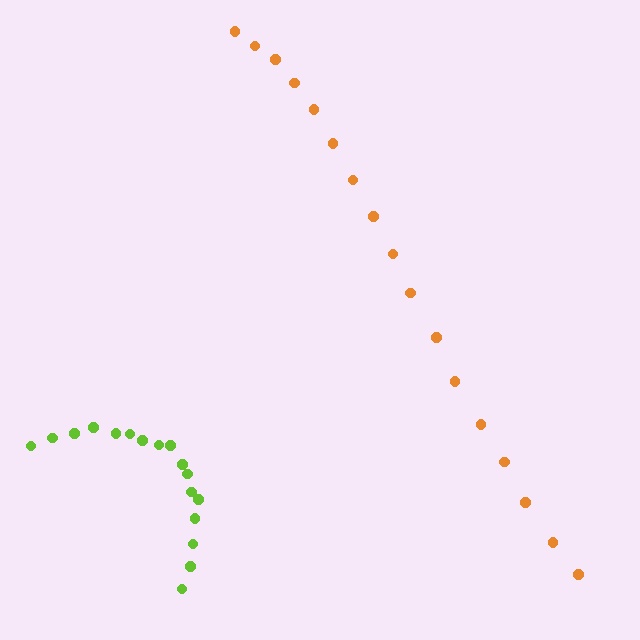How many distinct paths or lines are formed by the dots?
There are 2 distinct paths.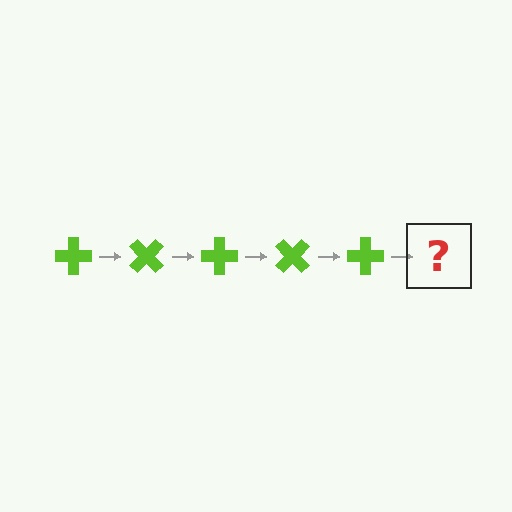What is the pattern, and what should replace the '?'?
The pattern is that the cross rotates 45 degrees each step. The '?' should be a lime cross rotated 225 degrees.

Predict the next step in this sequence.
The next step is a lime cross rotated 225 degrees.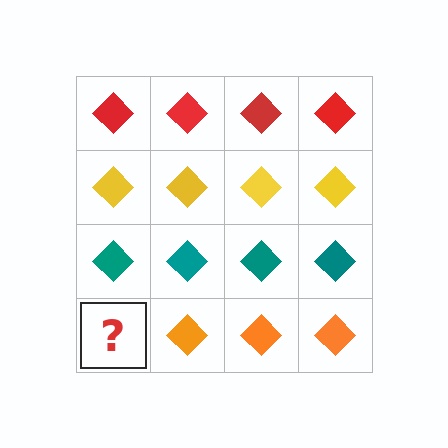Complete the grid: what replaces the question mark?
The question mark should be replaced with an orange diamond.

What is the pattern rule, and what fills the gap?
The rule is that each row has a consistent color. The gap should be filled with an orange diamond.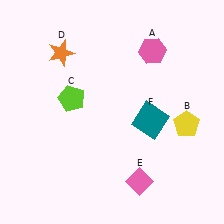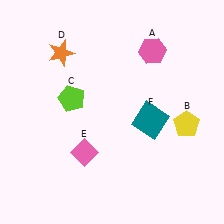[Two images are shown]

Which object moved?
The pink diamond (E) moved left.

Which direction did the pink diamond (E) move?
The pink diamond (E) moved left.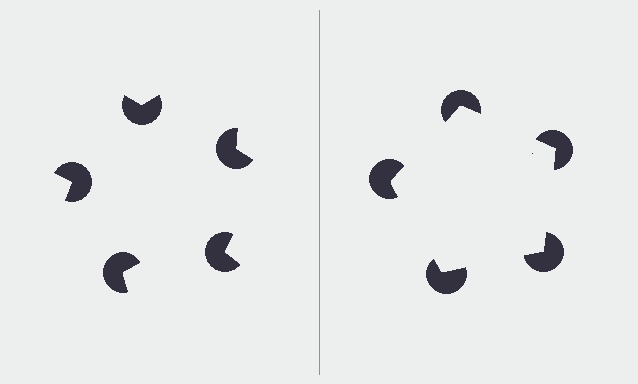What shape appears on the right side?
An illusory pentagon.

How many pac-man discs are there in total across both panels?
10 — 5 on each side.